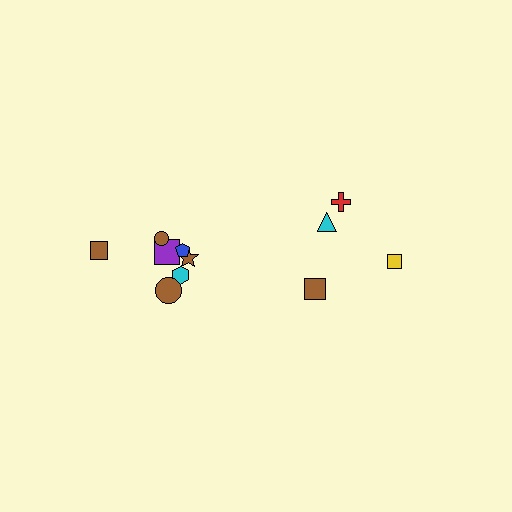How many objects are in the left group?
There are 7 objects.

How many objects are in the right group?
There are 4 objects.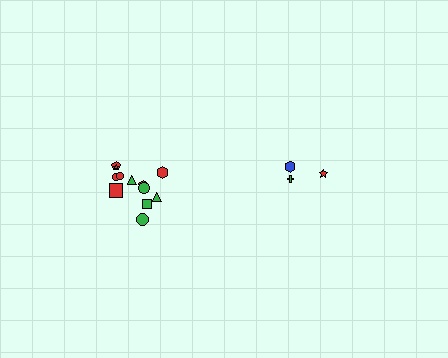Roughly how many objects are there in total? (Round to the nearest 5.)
Roughly 15 objects in total.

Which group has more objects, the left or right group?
The left group.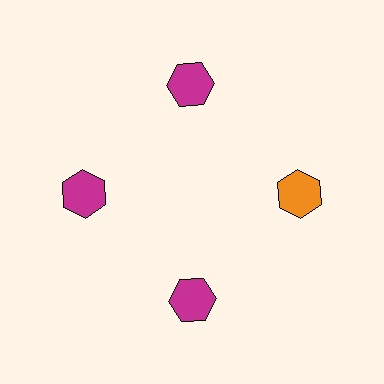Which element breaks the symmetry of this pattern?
The orange hexagon at roughly the 3 o'clock position breaks the symmetry. All other shapes are magenta hexagons.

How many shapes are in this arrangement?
There are 4 shapes arranged in a ring pattern.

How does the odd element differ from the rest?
It has a different color: orange instead of magenta.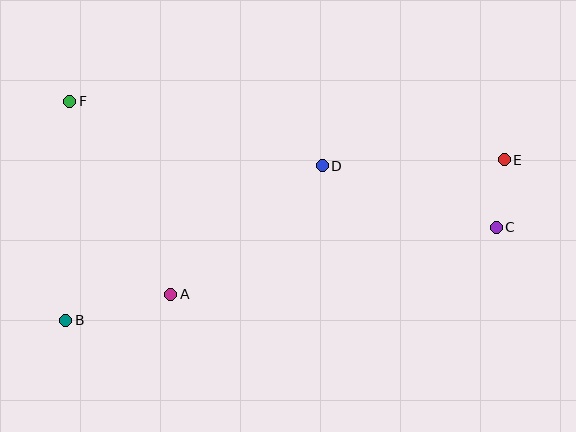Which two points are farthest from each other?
Points B and E are farthest from each other.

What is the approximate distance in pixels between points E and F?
The distance between E and F is approximately 439 pixels.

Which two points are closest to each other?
Points C and E are closest to each other.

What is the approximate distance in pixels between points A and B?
The distance between A and B is approximately 108 pixels.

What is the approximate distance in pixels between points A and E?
The distance between A and E is approximately 359 pixels.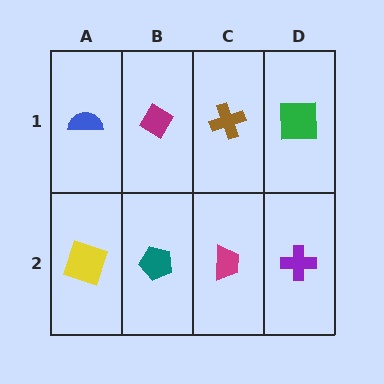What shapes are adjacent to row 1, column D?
A purple cross (row 2, column D), a brown cross (row 1, column C).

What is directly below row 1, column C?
A magenta trapezoid.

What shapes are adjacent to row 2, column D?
A green square (row 1, column D), a magenta trapezoid (row 2, column C).